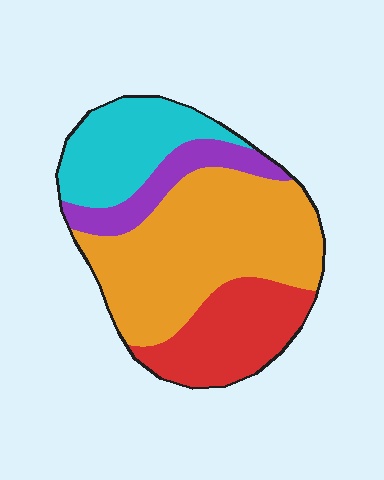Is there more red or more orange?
Orange.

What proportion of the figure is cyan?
Cyan takes up between a sixth and a third of the figure.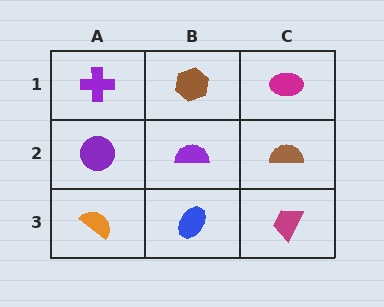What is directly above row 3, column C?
A brown semicircle.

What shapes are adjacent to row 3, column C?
A brown semicircle (row 2, column C), a blue ellipse (row 3, column B).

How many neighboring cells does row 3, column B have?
3.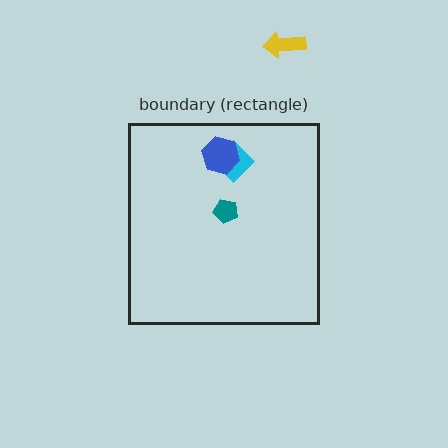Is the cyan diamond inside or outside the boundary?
Inside.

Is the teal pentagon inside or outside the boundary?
Inside.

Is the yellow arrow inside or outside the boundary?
Outside.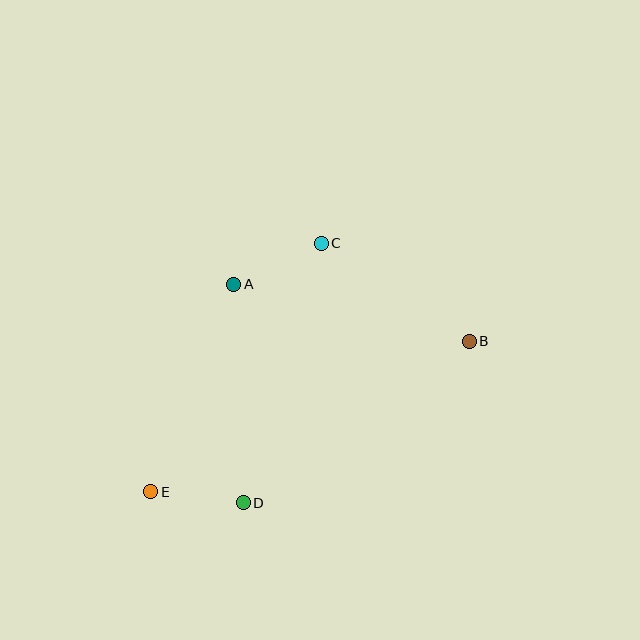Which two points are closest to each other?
Points D and E are closest to each other.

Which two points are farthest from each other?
Points B and E are farthest from each other.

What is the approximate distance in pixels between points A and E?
The distance between A and E is approximately 223 pixels.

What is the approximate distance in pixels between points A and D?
The distance between A and D is approximately 218 pixels.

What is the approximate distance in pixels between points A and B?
The distance between A and B is approximately 242 pixels.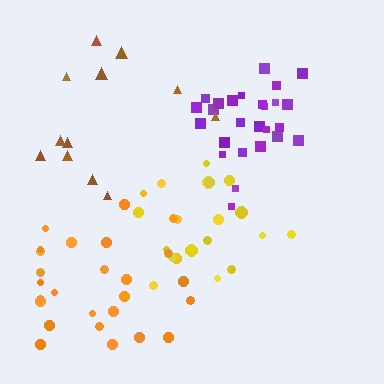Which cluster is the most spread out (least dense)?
Brown.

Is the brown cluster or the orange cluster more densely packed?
Orange.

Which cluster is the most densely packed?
Purple.